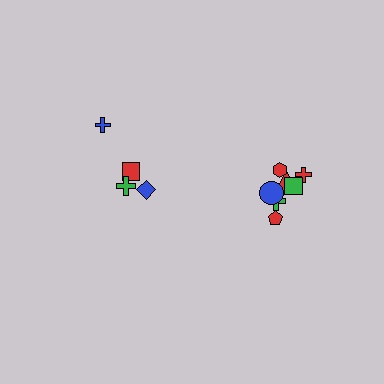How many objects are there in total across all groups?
There are 11 objects.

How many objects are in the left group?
There are 4 objects.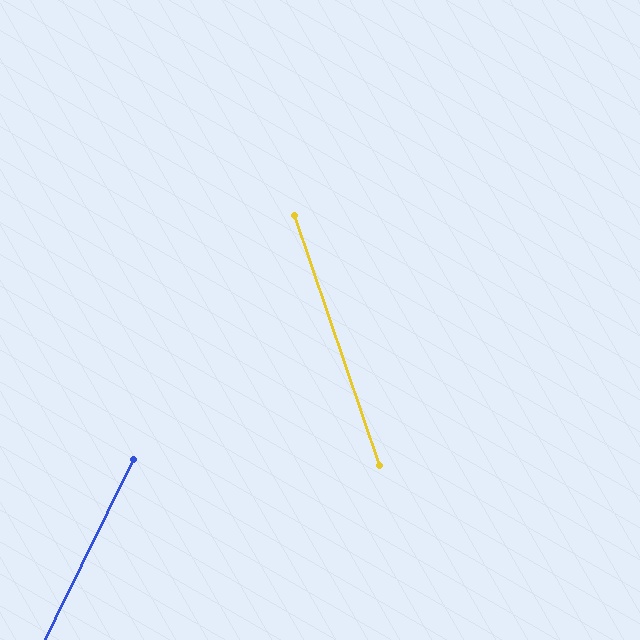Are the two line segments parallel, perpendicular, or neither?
Neither parallel nor perpendicular — they differ by about 45°.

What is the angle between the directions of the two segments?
Approximately 45 degrees.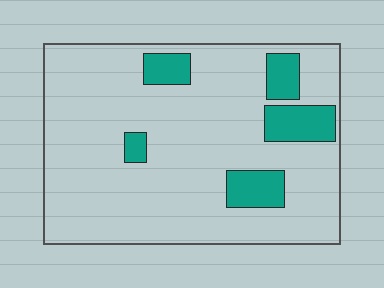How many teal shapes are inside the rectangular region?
5.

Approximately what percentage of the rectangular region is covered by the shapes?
Approximately 15%.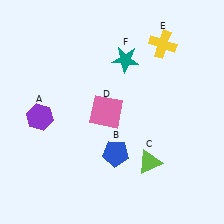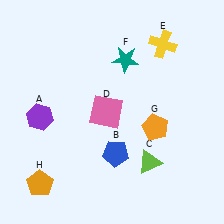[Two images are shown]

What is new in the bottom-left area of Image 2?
An orange pentagon (H) was added in the bottom-left area of Image 2.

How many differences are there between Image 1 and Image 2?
There are 2 differences between the two images.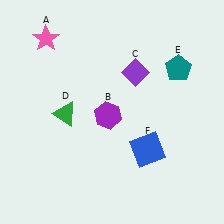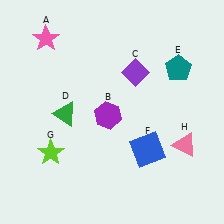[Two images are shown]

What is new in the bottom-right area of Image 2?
A pink triangle (H) was added in the bottom-right area of Image 2.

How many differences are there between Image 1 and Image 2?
There are 2 differences between the two images.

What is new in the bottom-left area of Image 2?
A lime star (G) was added in the bottom-left area of Image 2.